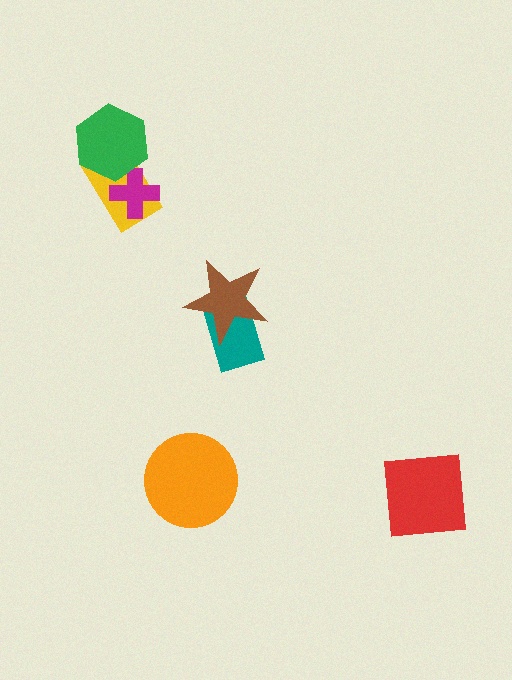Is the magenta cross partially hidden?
Yes, it is partially covered by another shape.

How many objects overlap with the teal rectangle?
1 object overlaps with the teal rectangle.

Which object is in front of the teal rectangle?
The brown star is in front of the teal rectangle.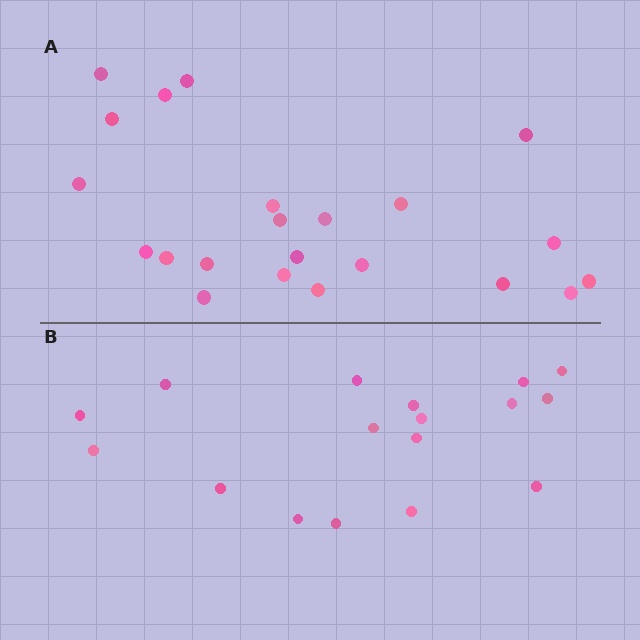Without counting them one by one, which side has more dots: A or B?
Region A (the top region) has more dots.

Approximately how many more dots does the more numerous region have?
Region A has about 5 more dots than region B.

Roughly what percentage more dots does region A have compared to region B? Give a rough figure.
About 30% more.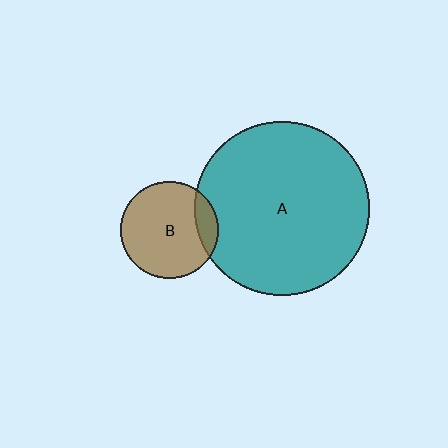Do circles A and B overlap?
Yes.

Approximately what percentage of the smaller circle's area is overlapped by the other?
Approximately 15%.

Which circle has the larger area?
Circle A (teal).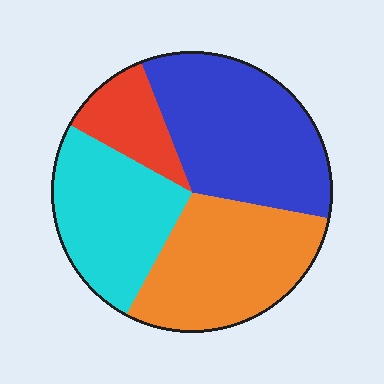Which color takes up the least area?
Red, at roughly 10%.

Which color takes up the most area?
Blue, at roughly 35%.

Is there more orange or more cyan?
Orange.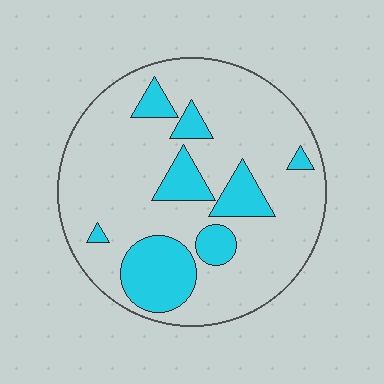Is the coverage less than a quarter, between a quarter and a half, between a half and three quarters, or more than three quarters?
Less than a quarter.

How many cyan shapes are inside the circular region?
8.